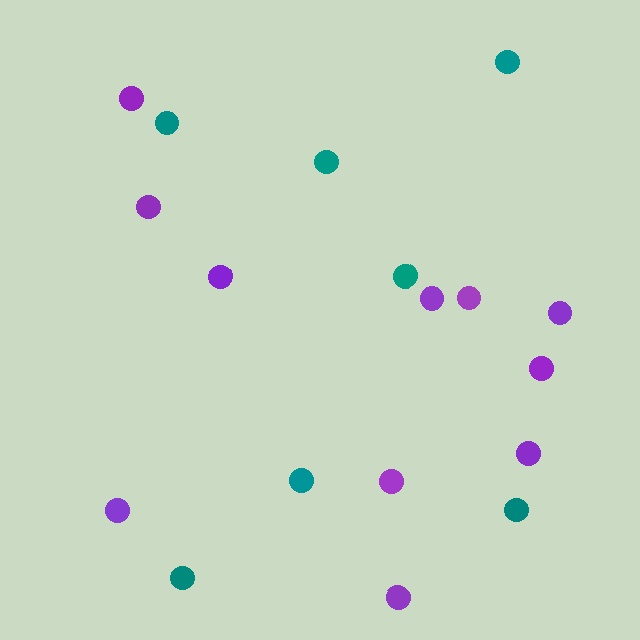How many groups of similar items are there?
There are 2 groups: one group of purple circles (11) and one group of teal circles (7).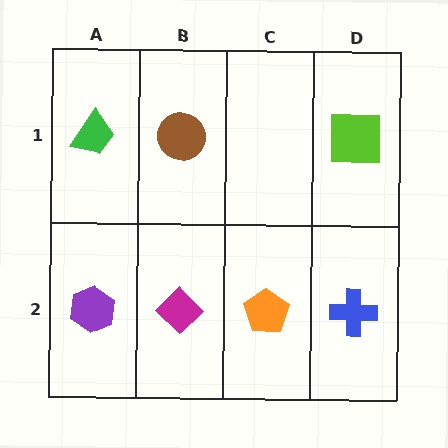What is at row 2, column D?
A blue cross.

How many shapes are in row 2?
4 shapes.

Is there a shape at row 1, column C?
No, that cell is empty.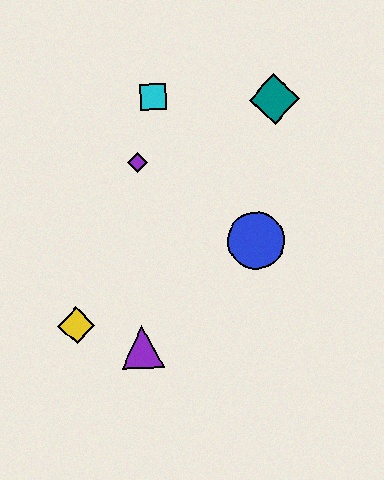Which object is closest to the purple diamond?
The cyan square is closest to the purple diamond.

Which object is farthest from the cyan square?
The purple triangle is farthest from the cyan square.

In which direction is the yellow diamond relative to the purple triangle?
The yellow diamond is to the left of the purple triangle.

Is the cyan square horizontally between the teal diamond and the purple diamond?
Yes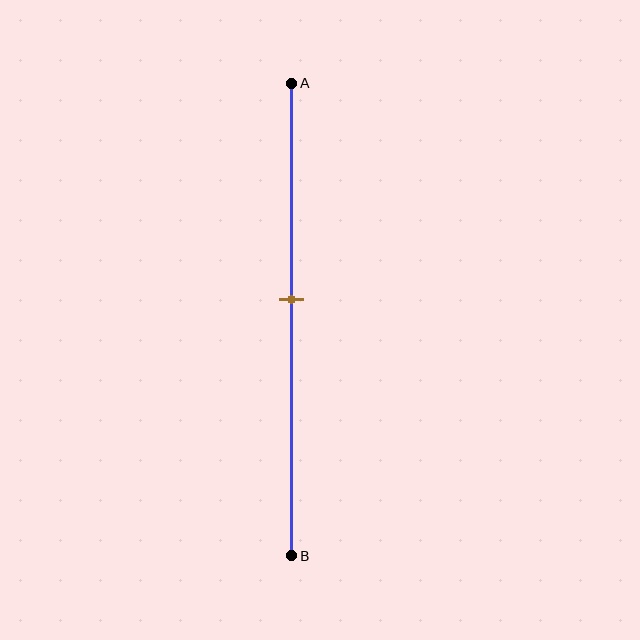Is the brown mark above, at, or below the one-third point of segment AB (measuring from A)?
The brown mark is below the one-third point of segment AB.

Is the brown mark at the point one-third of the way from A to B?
No, the mark is at about 45% from A, not at the 33% one-third point.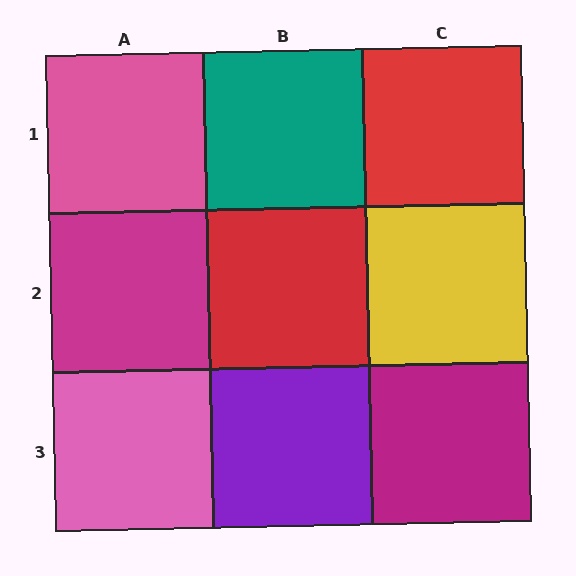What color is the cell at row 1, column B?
Teal.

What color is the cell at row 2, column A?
Magenta.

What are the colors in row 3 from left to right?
Pink, purple, magenta.